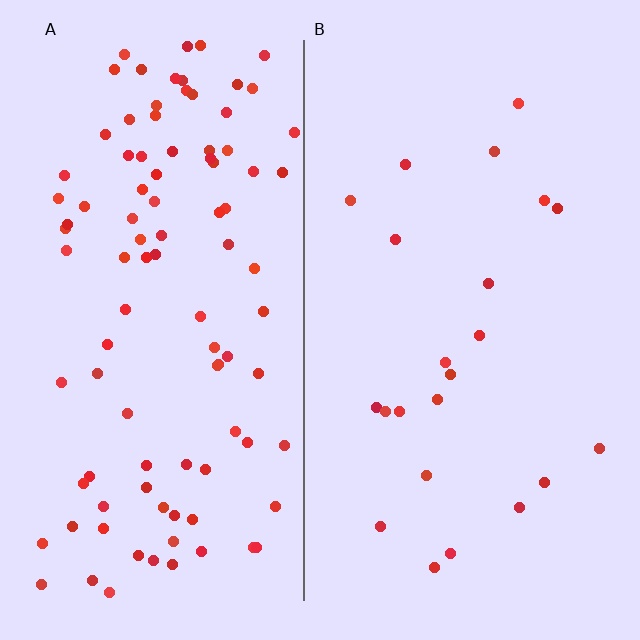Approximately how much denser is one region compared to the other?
Approximately 4.3× — region A over region B.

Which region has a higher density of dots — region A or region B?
A (the left).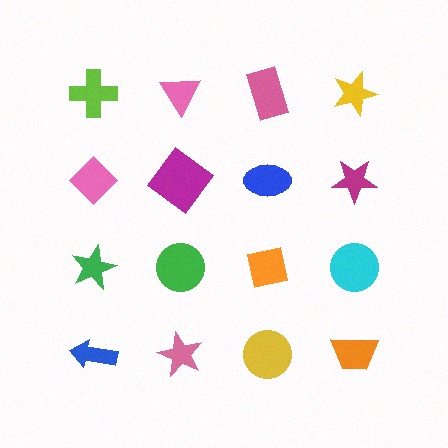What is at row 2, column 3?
A blue ellipse.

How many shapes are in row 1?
4 shapes.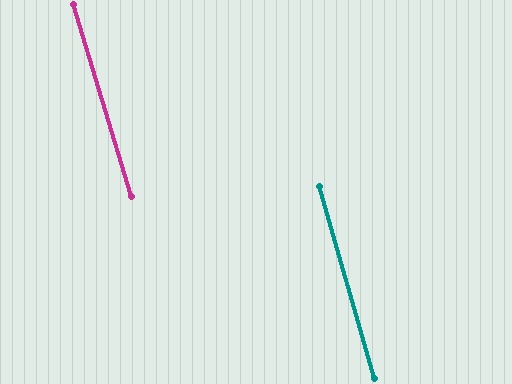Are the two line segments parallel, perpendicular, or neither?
Parallel — their directions differ by only 0.9°.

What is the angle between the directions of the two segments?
Approximately 1 degree.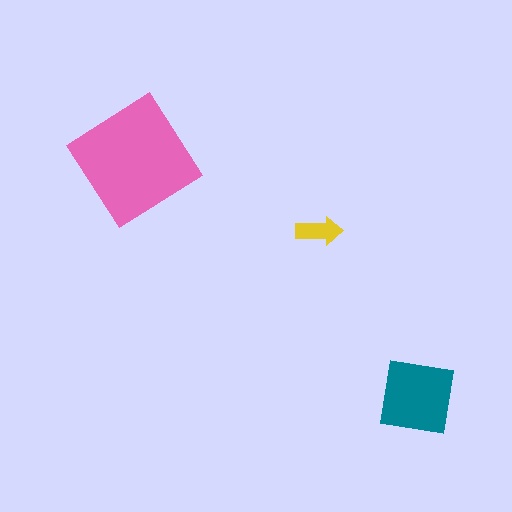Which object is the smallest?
The yellow arrow.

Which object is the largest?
The pink diamond.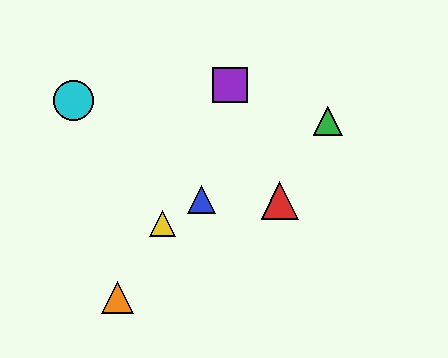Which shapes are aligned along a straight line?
The blue triangle, the green triangle, the yellow triangle are aligned along a straight line.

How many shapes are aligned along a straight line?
3 shapes (the blue triangle, the green triangle, the yellow triangle) are aligned along a straight line.